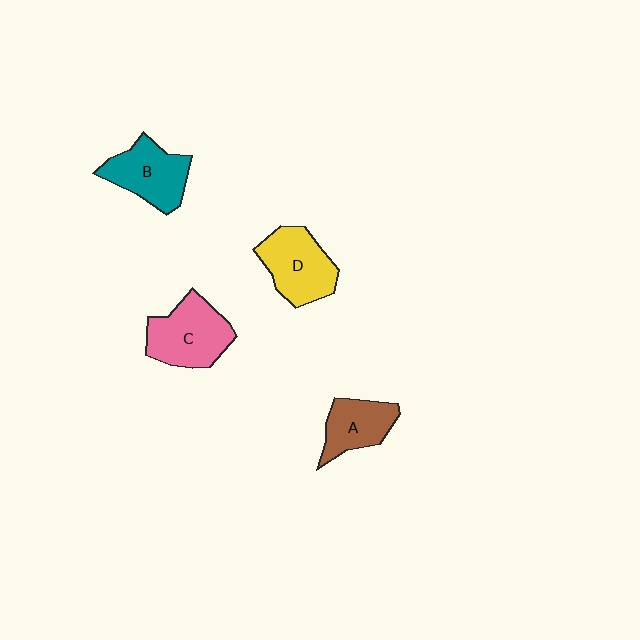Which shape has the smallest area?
Shape A (brown).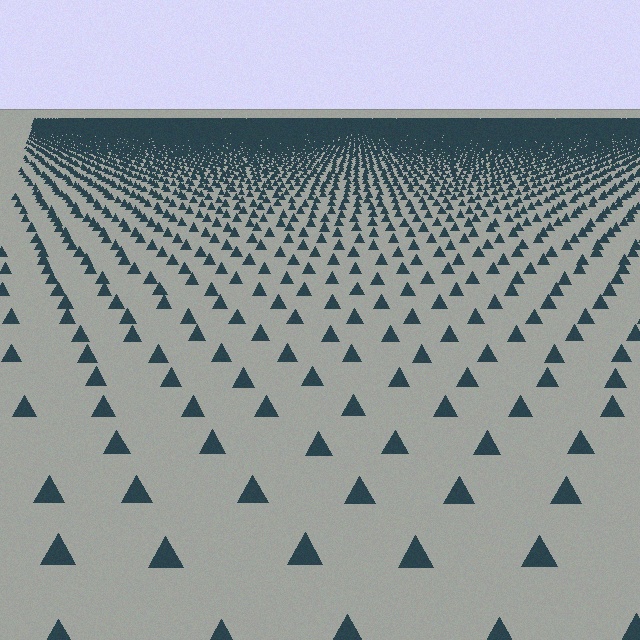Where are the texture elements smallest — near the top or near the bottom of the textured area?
Near the top.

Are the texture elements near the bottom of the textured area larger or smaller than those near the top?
Larger. Near the bottom, elements are closer to the viewer and appear at a bigger on-screen size.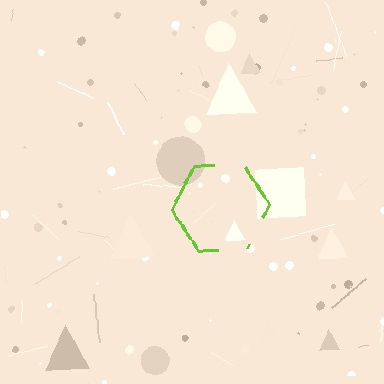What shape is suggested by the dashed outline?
The dashed outline suggests a hexagon.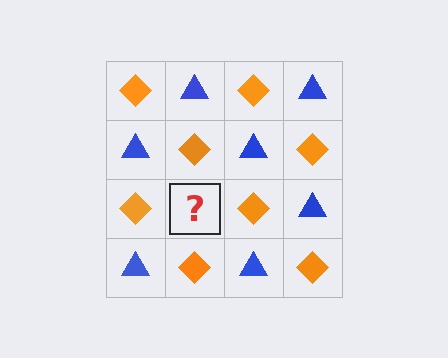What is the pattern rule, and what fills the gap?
The rule is that it alternates orange diamond and blue triangle in a checkerboard pattern. The gap should be filled with a blue triangle.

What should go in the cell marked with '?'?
The missing cell should contain a blue triangle.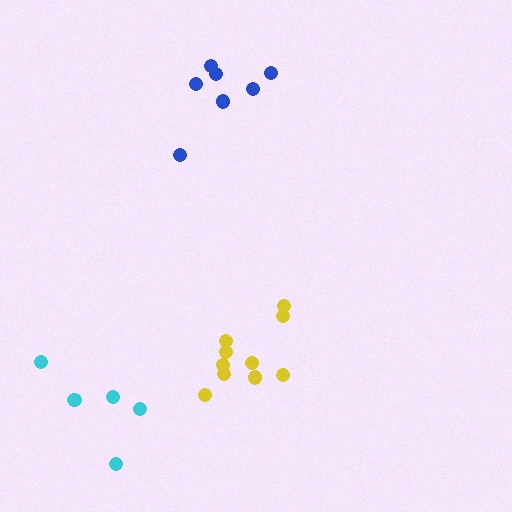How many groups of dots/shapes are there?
There are 3 groups.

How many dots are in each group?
Group 1: 10 dots, Group 2: 7 dots, Group 3: 5 dots (22 total).